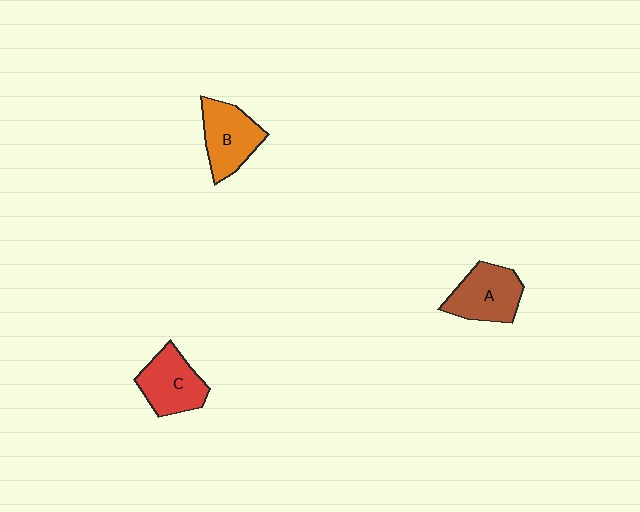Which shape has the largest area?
Shape A (brown).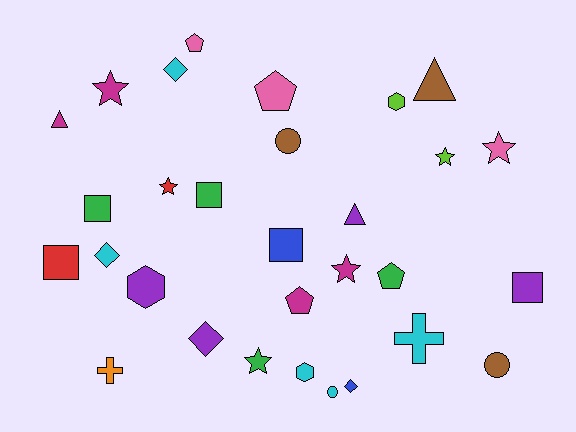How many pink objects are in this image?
There are 3 pink objects.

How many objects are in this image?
There are 30 objects.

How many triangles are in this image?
There are 3 triangles.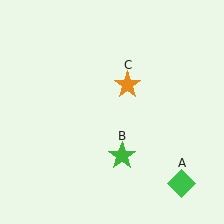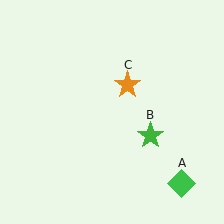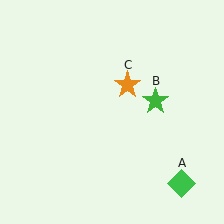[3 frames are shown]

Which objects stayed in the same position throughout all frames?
Green diamond (object A) and orange star (object C) remained stationary.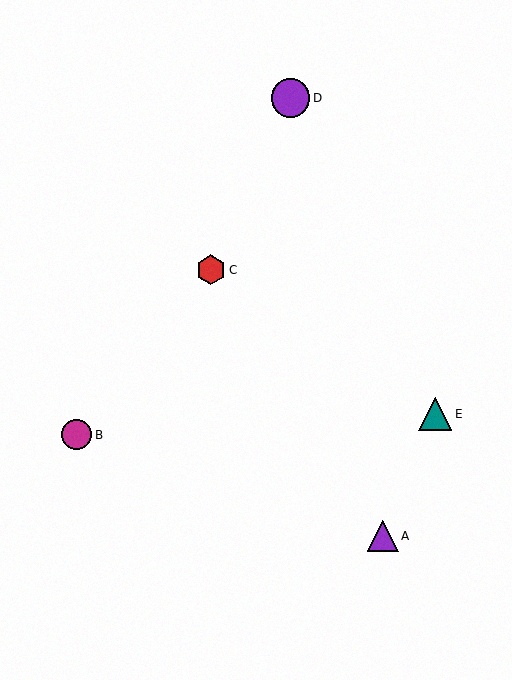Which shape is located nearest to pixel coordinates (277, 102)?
The purple circle (labeled D) at (290, 98) is nearest to that location.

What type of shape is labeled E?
Shape E is a teal triangle.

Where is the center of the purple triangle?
The center of the purple triangle is at (383, 536).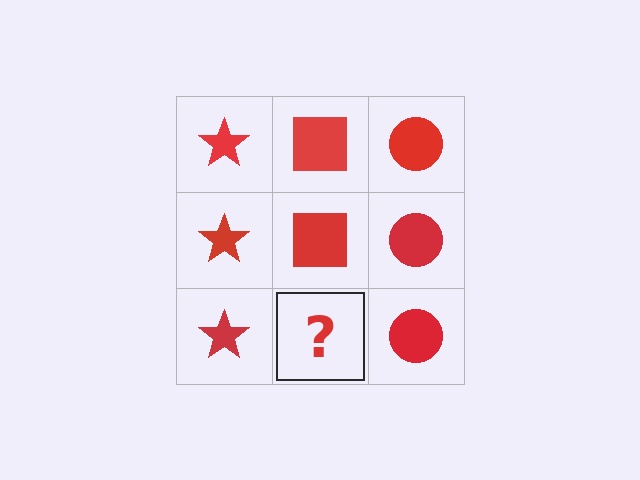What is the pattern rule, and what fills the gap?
The rule is that each column has a consistent shape. The gap should be filled with a red square.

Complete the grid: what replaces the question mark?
The question mark should be replaced with a red square.